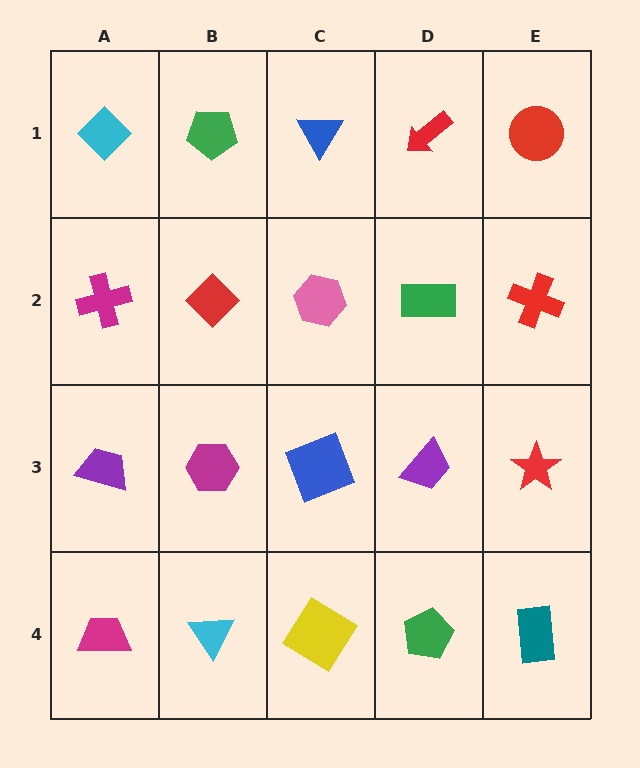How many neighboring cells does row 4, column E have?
2.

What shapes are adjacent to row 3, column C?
A pink hexagon (row 2, column C), a yellow diamond (row 4, column C), a magenta hexagon (row 3, column B), a purple trapezoid (row 3, column D).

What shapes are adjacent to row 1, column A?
A magenta cross (row 2, column A), a green pentagon (row 1, column B).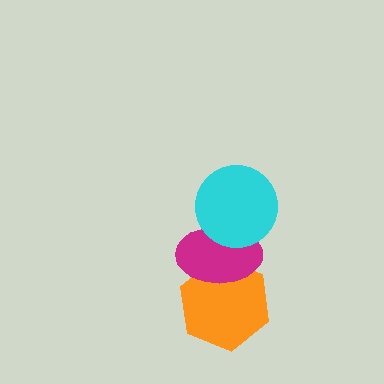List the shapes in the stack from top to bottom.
From top to bottom: the cyan circle, the magenta ellipse, the orange hexagon.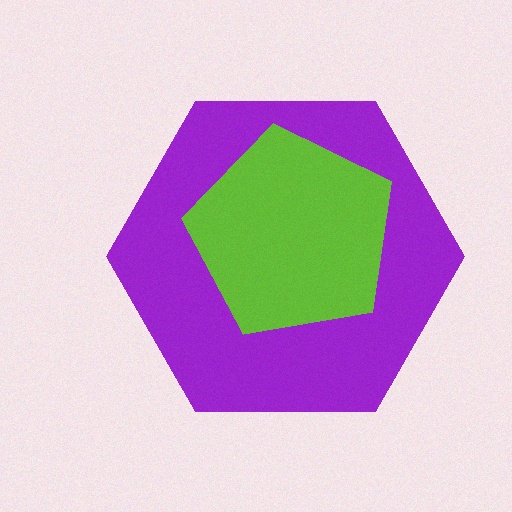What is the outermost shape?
The purple hexagon.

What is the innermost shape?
The lime pentagon.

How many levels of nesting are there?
2.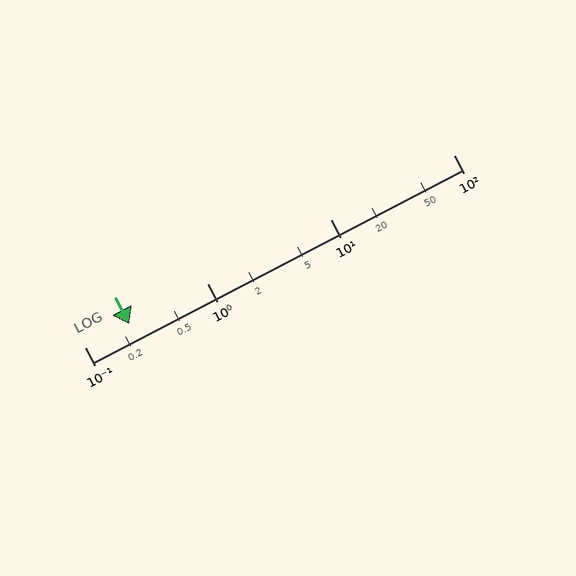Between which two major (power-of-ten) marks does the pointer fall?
The pointer is between 0.1 and 1.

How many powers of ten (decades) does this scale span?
The scale spans 3 decades, from 0.1 to 100.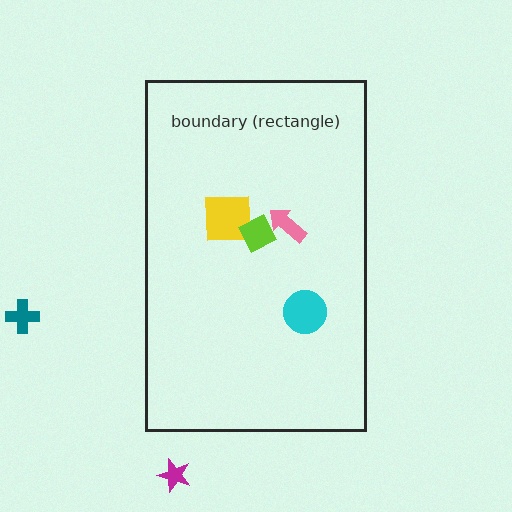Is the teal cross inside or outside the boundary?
Outside.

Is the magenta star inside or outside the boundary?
Outside.